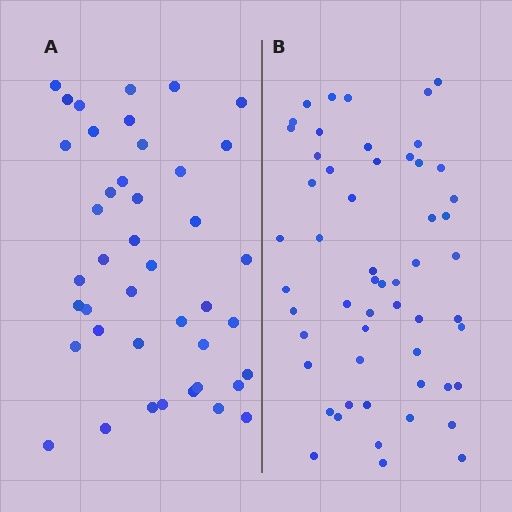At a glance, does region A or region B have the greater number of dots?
Region B (the right region) has more dots.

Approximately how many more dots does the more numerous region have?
Region B has approximately 15 more dots than region A.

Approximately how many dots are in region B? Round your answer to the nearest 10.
About 60 dots. (The exact count is 55, which rounds to 60.)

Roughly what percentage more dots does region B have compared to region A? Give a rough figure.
About 30% more.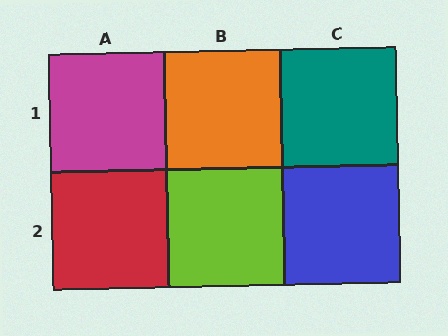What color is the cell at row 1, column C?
Teal.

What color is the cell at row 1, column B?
Orange.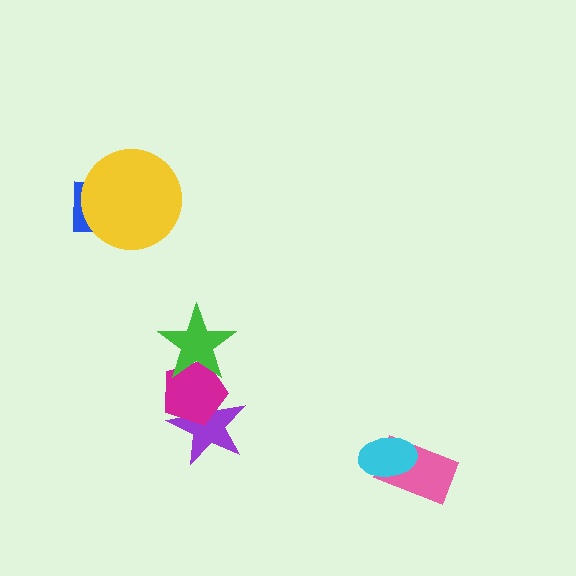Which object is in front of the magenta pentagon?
The green star is in front of the magenta pentagon.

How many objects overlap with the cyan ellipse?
1 object overlaps with the cyan ellipse.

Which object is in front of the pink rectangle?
The cyan ellipse is in front of the pink rectangle.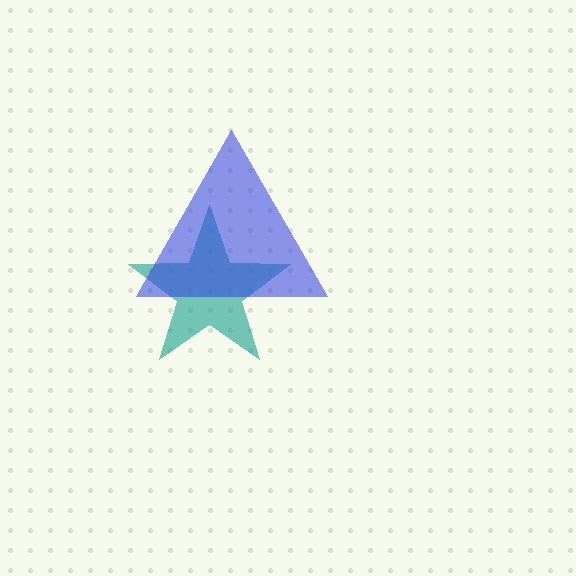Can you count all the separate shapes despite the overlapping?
Yes, there are 2 separate shapes.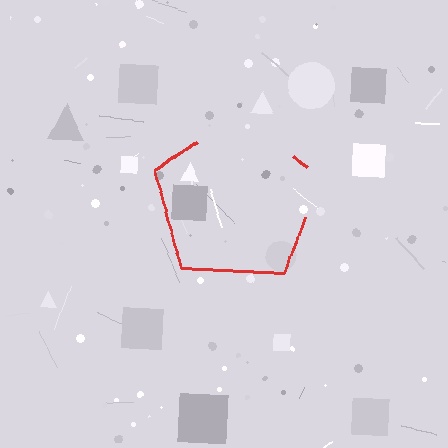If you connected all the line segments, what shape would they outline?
They would outline a pentagon.